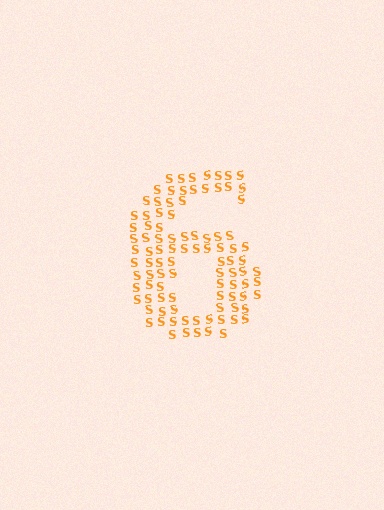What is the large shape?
The large shape is the digit 6.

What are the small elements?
The small elements are letter S's.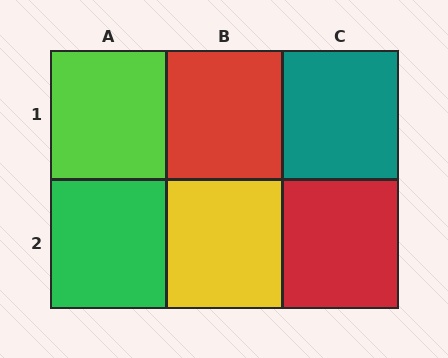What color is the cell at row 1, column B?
Red.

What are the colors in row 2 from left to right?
Green, yellow, red.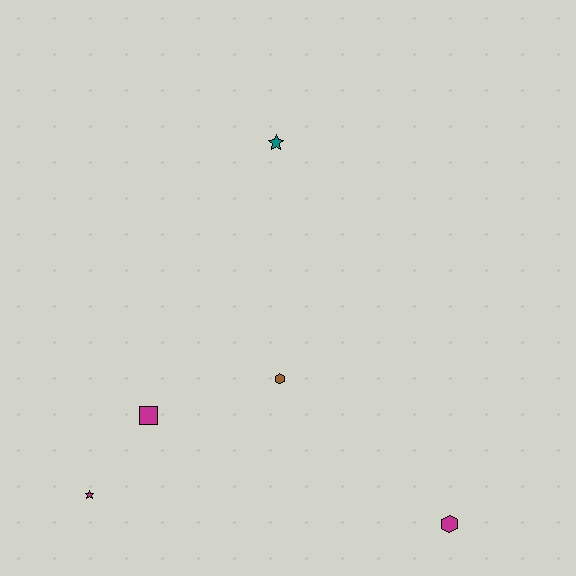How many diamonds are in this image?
There are no diamonds.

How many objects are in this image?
There are 5 objects.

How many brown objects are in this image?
There is 1 brown object.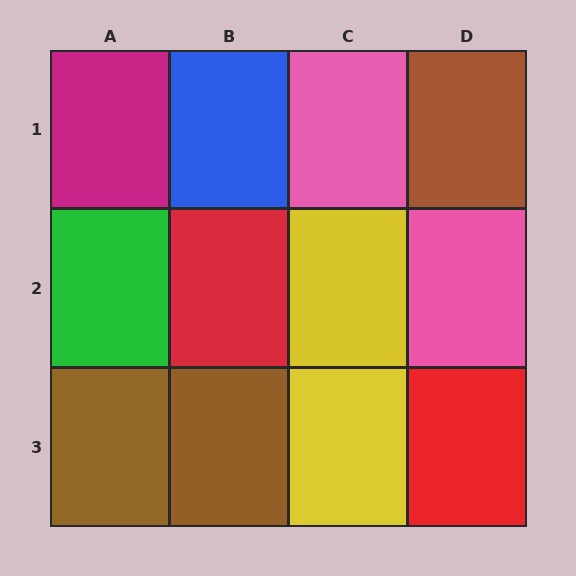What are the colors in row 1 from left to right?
Magenta, blue, pink, brown.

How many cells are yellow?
2 cells are yellow.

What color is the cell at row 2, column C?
Yellow.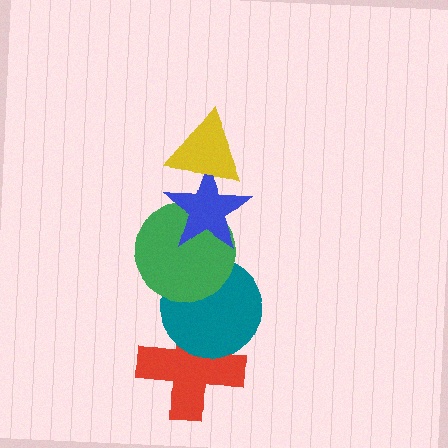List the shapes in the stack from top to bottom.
From top to bottom: the yellow triangle, the blue star, the green circle, the teal circle, the red cross.